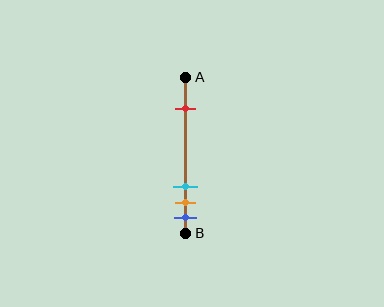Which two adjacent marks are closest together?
The orange and blue marks are the closest adjacent pair.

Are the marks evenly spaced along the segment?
No, the marks are not evenly spaced.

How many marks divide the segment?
There are 4 marks dividing the segment.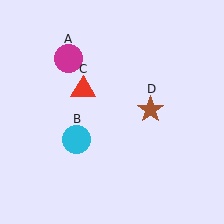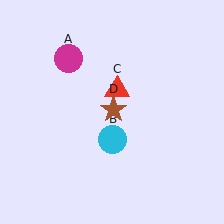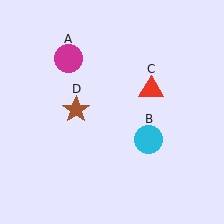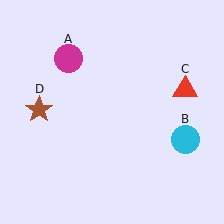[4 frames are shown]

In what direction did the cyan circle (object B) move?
The cyan circle (object B) moved right.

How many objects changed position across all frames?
3 objects changed position: cyan circle (object B), red triangle (object C), brown star (object D).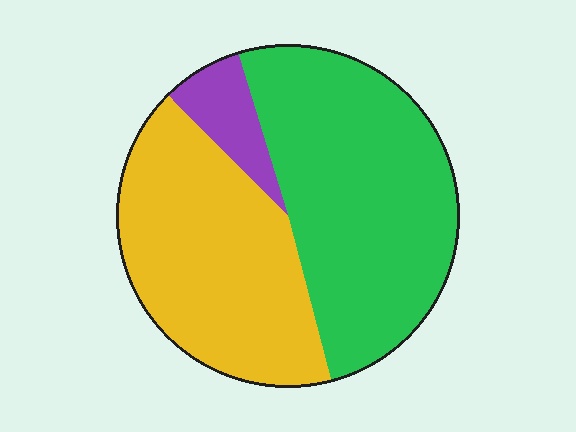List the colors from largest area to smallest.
From largest to smallest: green, yellow, purple.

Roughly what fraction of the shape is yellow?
Yellow takes up about two fifths (2/5) of the shape.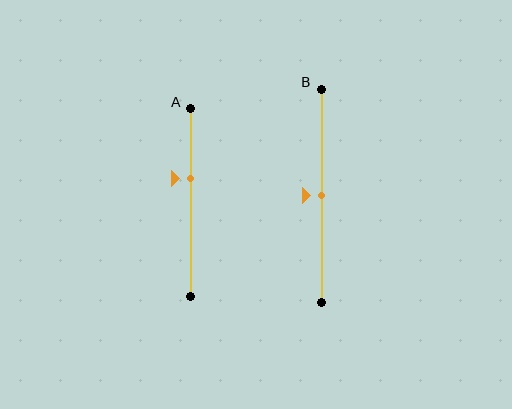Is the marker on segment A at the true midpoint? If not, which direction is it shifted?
No, the marker on segment A is shifted upward by about 13% of the segment length.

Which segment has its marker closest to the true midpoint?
Segment B has its marker closest to the true midpoint.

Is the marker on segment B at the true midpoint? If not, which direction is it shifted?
Yes, the marker on segment B is at the true midpoint.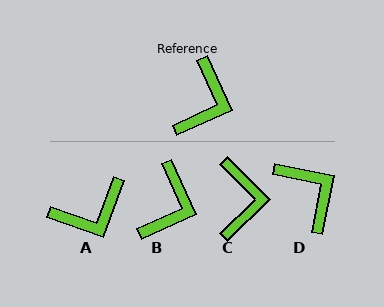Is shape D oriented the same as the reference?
No, it is off by about 54 degrees.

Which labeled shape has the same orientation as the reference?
B.